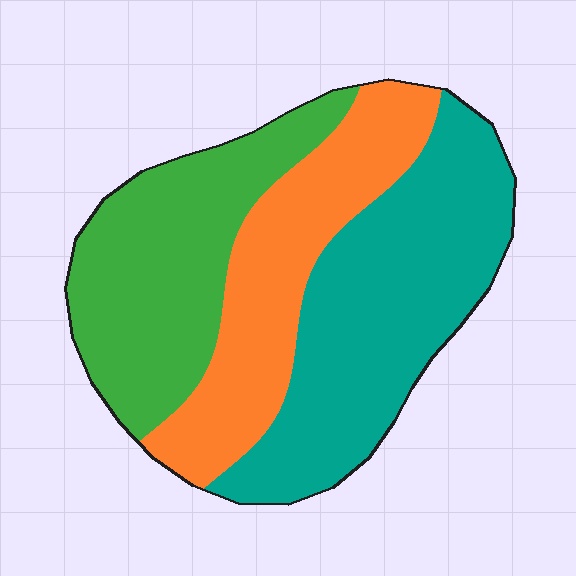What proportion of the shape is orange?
Orange takes up about one quarter (1/4) of the shape.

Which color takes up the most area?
Teal, at roughly 40%.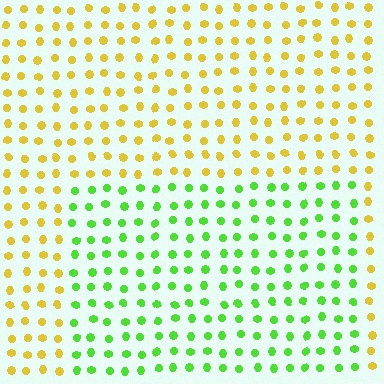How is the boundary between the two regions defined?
The boundary is defined purely by a slight shift in hue (about 60 degrees). Spacing, size, and orientation are identical on both sides.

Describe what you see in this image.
The image is filled with small yellow elements in a uniform arrangement. A rectangle-shaped region is visible where the elements are tinted to a slightly different hue, forming a subtle color boundary.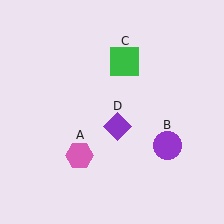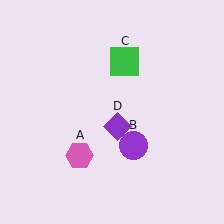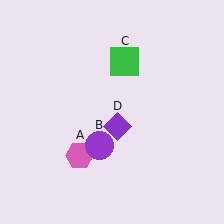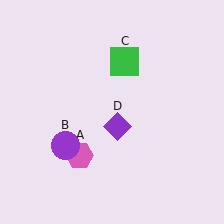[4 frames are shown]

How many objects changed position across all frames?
1 object changed position: purple circle (object B).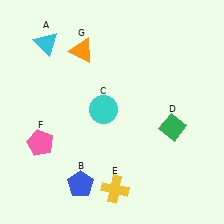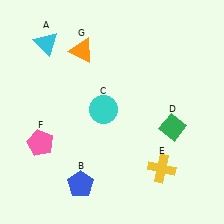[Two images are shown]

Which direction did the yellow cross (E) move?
The yellow cross (E) moved right.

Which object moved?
The yellow cross (E) moved right.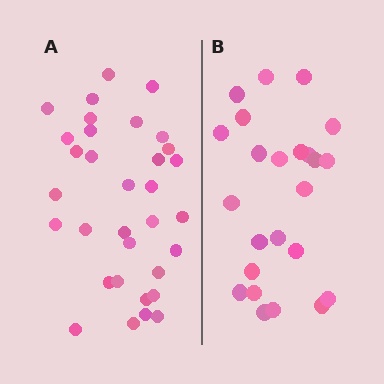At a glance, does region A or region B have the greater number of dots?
Region A (the left region) has more dots.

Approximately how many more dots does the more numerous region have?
Region A has roughly 8 or so more dots than region B.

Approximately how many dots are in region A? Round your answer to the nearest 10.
About 30 dots. (The exact count is 33, which rounds to 30.)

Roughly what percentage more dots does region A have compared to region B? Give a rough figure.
About 40% more.